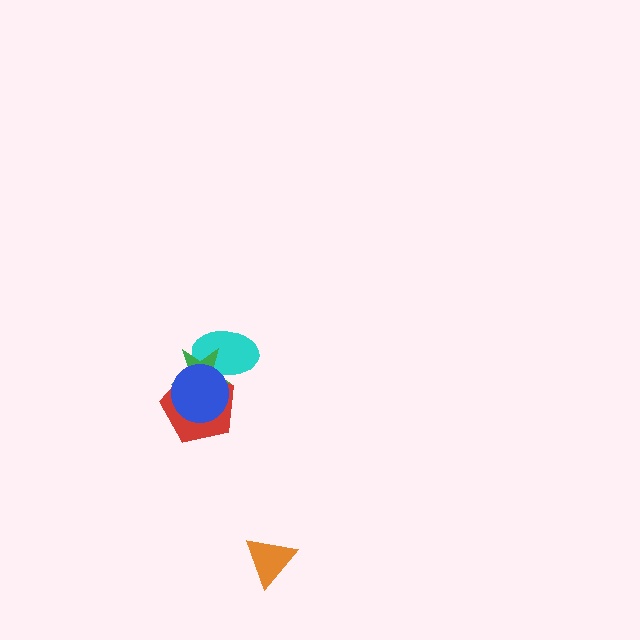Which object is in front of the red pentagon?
The blue circle is in front of the red pentagon.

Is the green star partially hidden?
Yes, it is partially covered by another shape.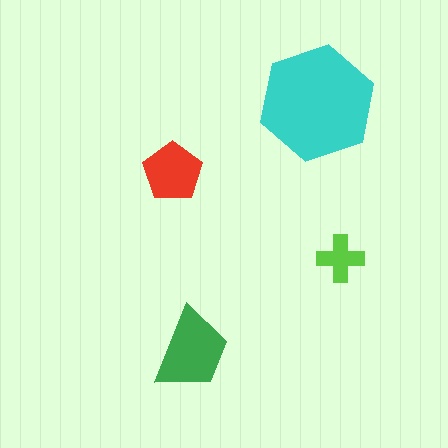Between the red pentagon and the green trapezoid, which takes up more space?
The green trapezoid.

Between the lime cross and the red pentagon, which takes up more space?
The red pentagon.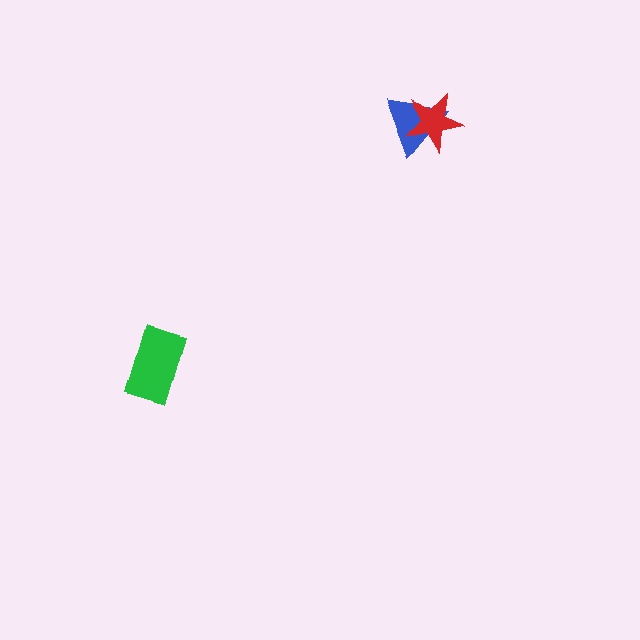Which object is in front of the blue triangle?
The red star is in front of the blue triangle.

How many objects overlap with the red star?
1 object overlaps with the red star.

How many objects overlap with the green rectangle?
0 objects overlap with the green rectangle.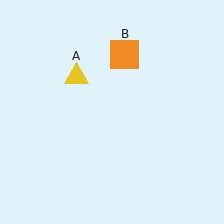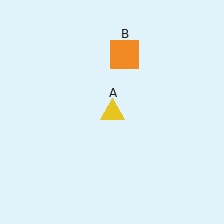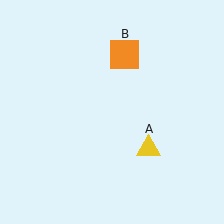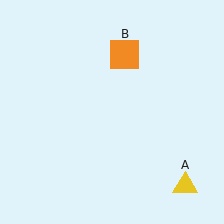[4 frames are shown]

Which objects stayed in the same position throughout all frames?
Orange square (object B) remained stationary.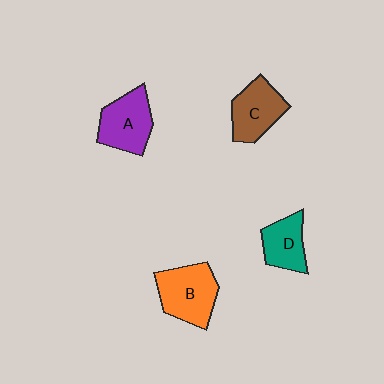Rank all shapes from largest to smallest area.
From largest to smallest: B (orange), A (purple), C (brown), D (teal).